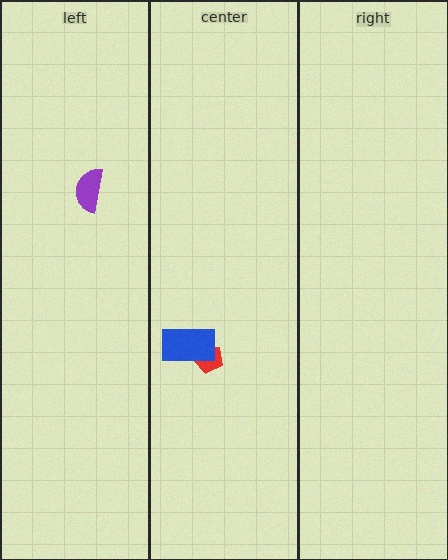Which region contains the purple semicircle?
The left region.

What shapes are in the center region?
The red pentagon, the blue rectangle.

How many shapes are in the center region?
2.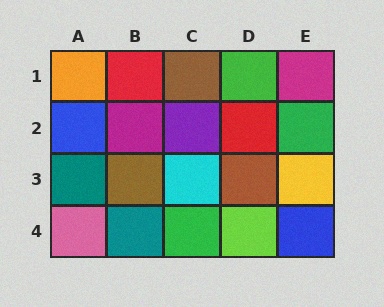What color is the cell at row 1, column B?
Red.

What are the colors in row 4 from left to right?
Pink, teal, green, lime, blue.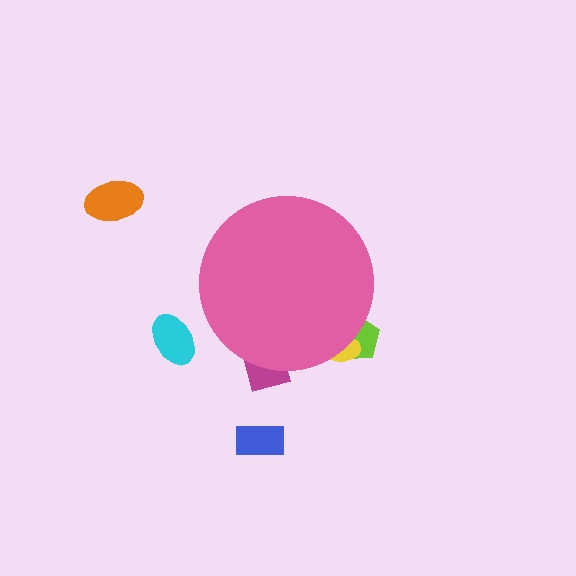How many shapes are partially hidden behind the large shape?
3 shapes are partially hidden.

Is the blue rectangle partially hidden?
No, the blue rectangle is fully visible.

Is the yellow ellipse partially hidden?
Yes, the yellow ellipse is partially hidden behind the pink circle.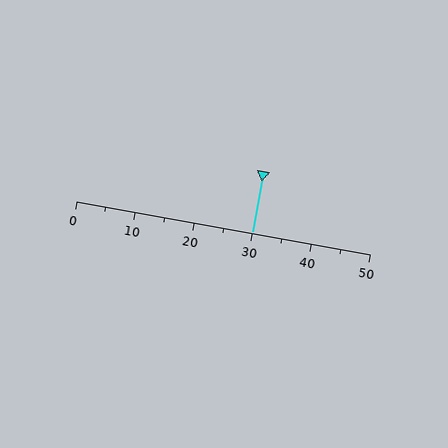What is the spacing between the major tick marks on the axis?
The major ticks are spaced 10 apart.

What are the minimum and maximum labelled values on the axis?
The axis runs from 0 to 50.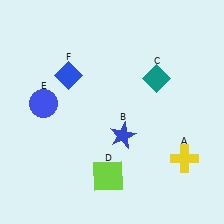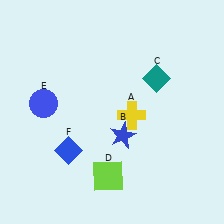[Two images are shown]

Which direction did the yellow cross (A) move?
The yellow cross (A) moved left.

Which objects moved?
The objects that moved are: the yellow cross (A), the blue diamond (F).